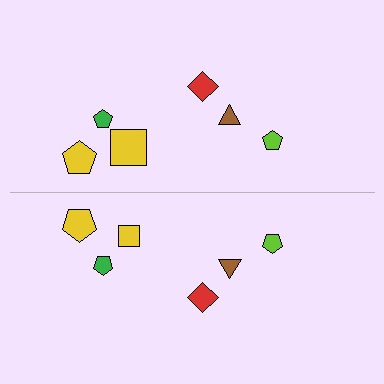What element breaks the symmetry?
The yellow square on the bottom side has a different size than its mirror counterpart.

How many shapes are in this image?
There are 12 shapes in this image.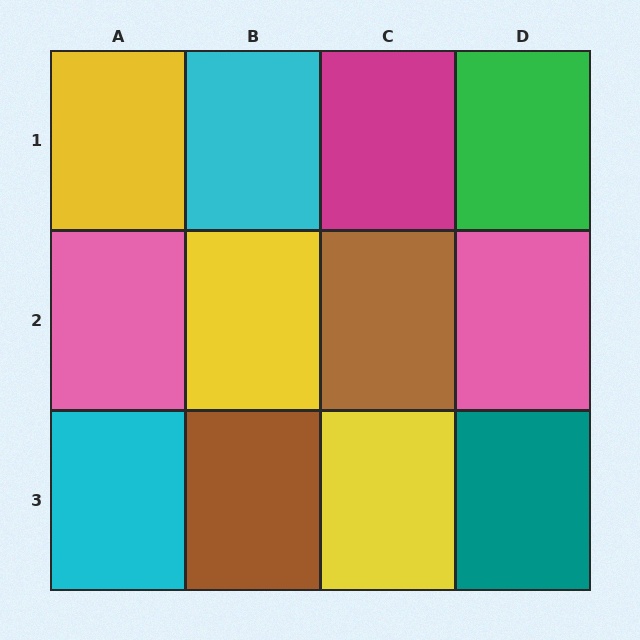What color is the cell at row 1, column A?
Yellow.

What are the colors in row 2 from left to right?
Pink, yellow, brown, pink.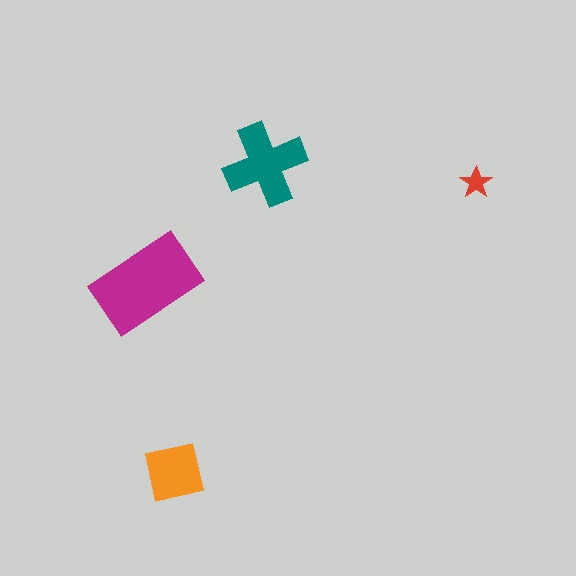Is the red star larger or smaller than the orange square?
Smaller.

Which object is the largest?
The magenta rectangle.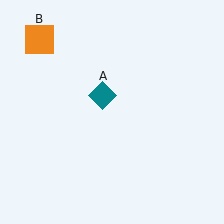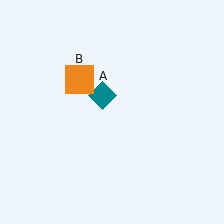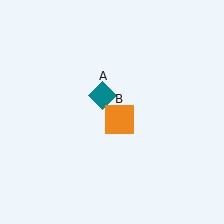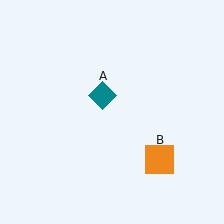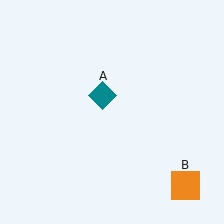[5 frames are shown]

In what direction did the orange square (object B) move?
The orange square (object B) moved down and to the right.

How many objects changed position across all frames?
1 object changed position: orange square (object B).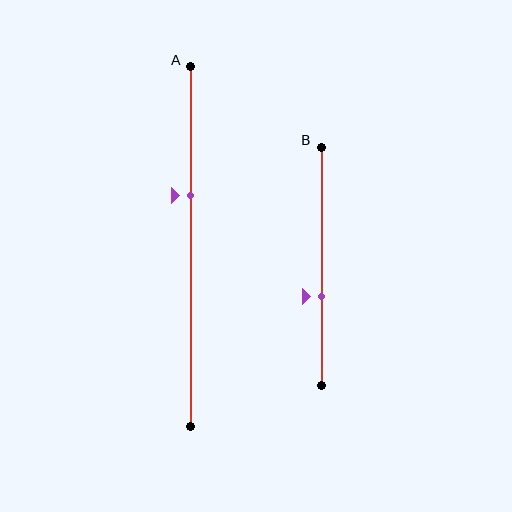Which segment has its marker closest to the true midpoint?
Segment B has its marker closest to the true midpoint.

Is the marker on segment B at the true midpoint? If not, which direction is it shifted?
No, the marker on segment B is shifted downward by about 13% of the segment length.